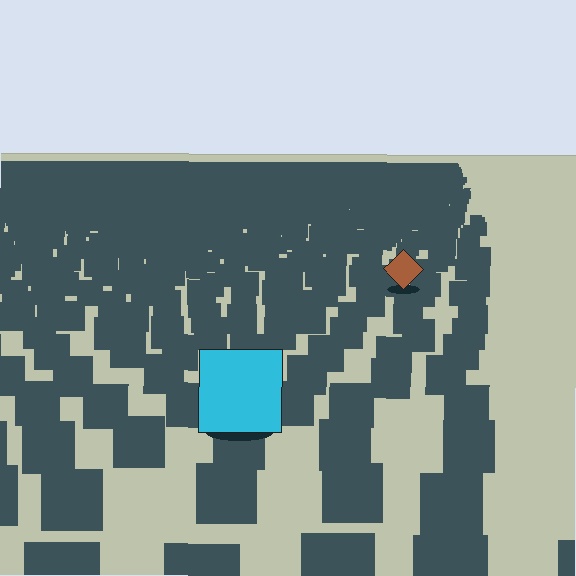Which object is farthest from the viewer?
The brown diamond is farthest from the viewer. It appears smaller and the ground texture around it is denser.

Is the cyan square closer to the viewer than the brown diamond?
Yes. The cyan square is closer — you can tell from the texture gradient: the ground texture is coarser near it.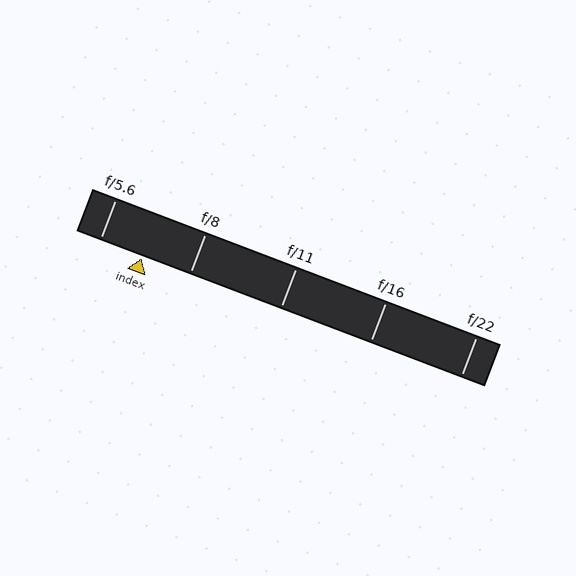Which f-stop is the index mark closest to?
The index mark is closest to f/5.6.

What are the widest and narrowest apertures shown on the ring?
The widest aperture shown is f/5.6 and the narrowest is f/22.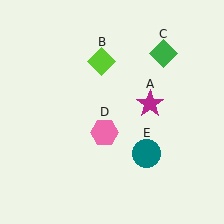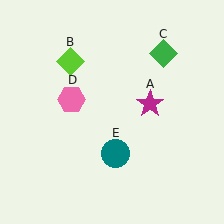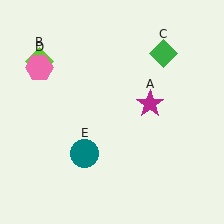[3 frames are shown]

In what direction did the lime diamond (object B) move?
The lime diamond (object B) moved left.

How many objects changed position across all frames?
3 objects changed position: lime diamond (object B), pink hexagon (object D), teal circle (object E).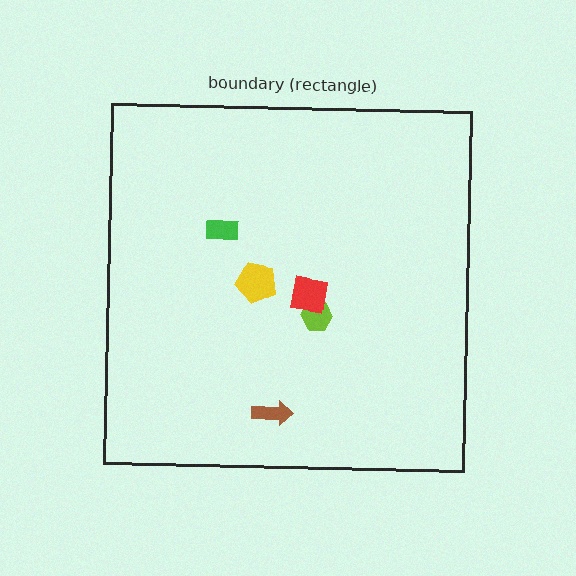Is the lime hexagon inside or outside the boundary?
Inside.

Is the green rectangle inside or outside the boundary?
Inside.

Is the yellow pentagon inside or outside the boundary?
Inside.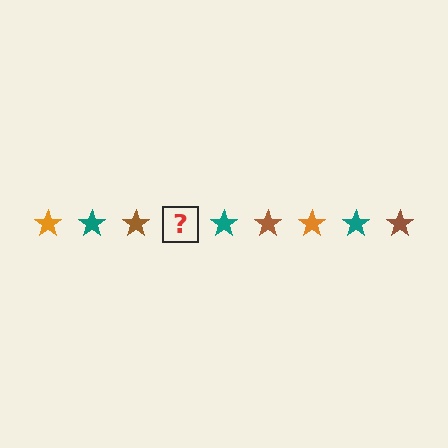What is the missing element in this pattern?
The missing element is an orange star.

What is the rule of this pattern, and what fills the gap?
The rule is that the pattern cycles through orange, teal, brown stars. The gap should be filled with an orange star.